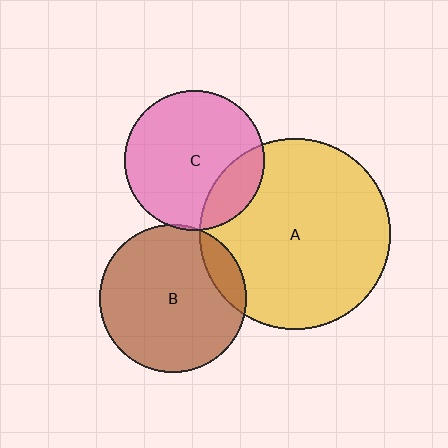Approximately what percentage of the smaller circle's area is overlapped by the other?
Approximately 10%.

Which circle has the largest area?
Circle A (yellow).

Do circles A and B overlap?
Yes.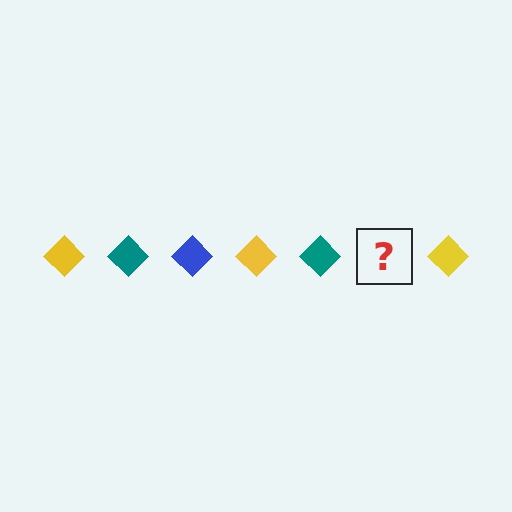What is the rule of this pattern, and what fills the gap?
The rule is that the pattern cycles through yellow, teal, blue diamonds. The gap should be filled with a blue diamond.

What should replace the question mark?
The question mark should be replaced with a blue diamond.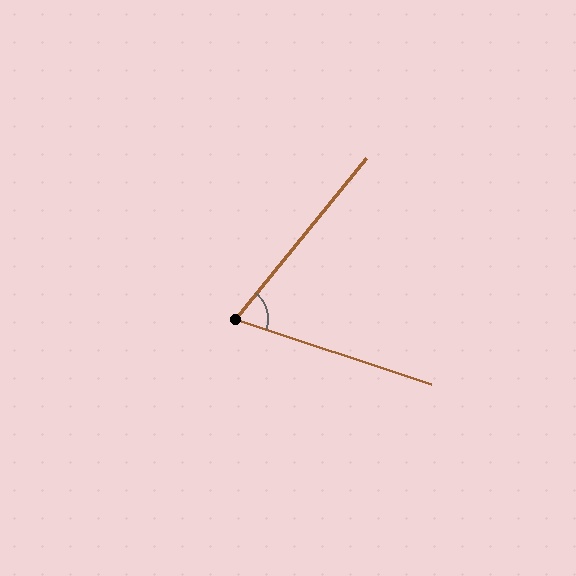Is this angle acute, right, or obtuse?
It is acute.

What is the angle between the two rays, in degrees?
Approximately 69 degrees.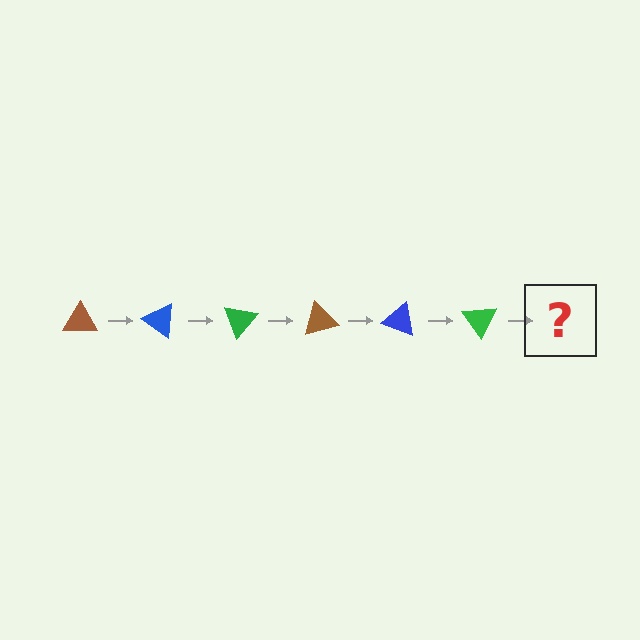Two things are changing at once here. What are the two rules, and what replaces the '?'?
The two rules are that it rotates 35 degrees each step and the color cycles through brown, blue, and green. The '?' should be a brown triangle, rotated 210 degrees from the start.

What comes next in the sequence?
The next element should be a brown triangle, rotated 210 degrees from the start.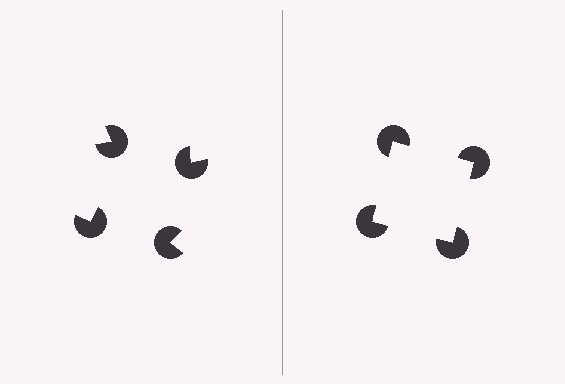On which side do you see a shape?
An illusory square appears on the right side. On the left side the wedge cuts are rotated, so no coherent shape forms.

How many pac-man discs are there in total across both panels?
8 — 4 on each side.